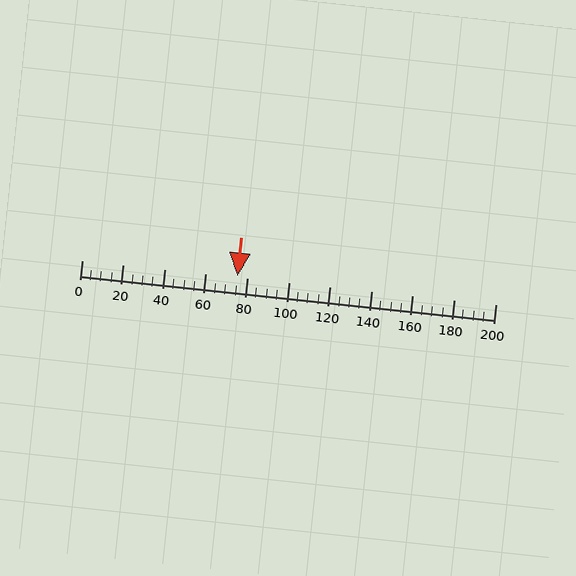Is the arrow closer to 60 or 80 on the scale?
The arrow is closer to 80.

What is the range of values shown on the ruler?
The ruler shows values from 0 to 200.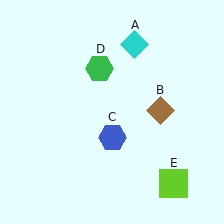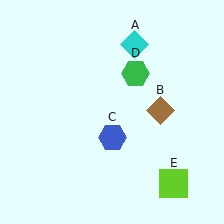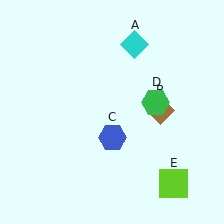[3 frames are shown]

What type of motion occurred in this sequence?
The green hexagon (object D) rotated clockwise around the center of the scene.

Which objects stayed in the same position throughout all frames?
Cyan diamond (object A) and brown diamond (object B) and blue hexagon (object C) and lime square (object E) remained stationary.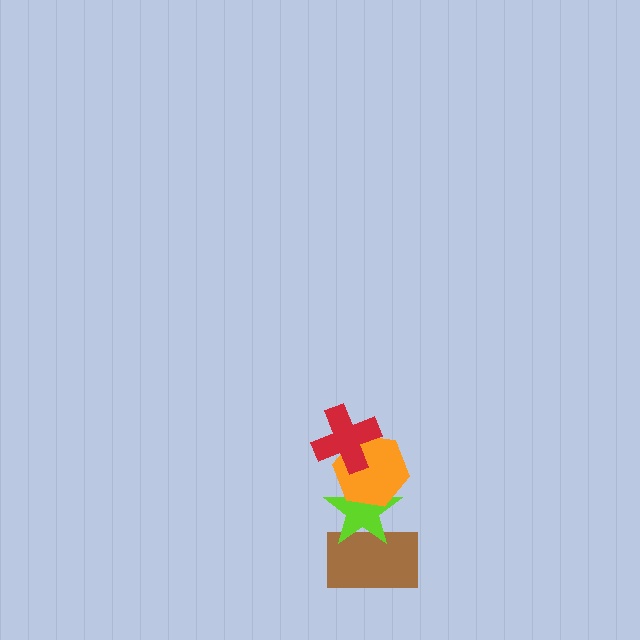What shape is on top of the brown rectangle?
The lime star is on top of the brown rectangle.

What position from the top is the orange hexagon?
The orange hexagon is 2nd from the top.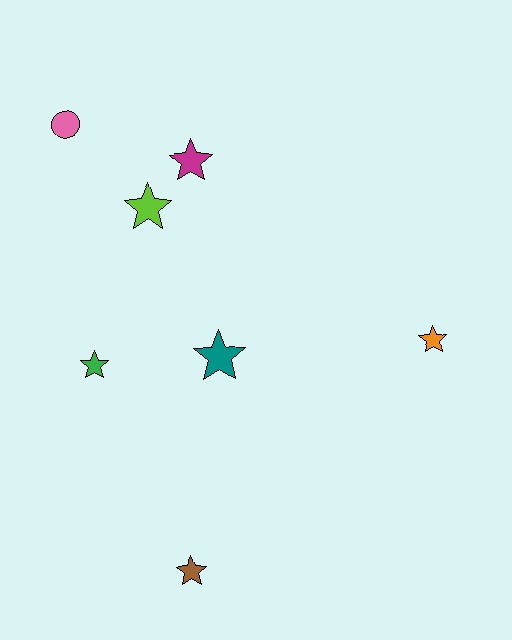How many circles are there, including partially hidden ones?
There is 1 circle.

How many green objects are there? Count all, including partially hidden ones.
There is 1 green object.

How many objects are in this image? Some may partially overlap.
There are 7 objects.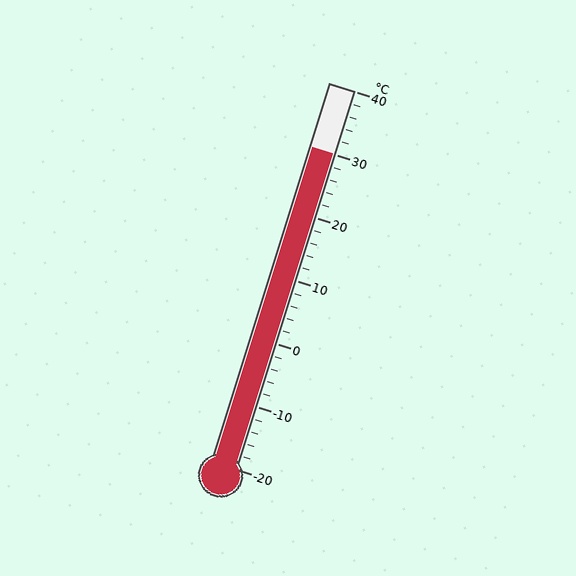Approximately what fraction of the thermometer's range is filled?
The thermometer is filled to approximately 85% of its range.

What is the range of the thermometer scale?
The thermometer scale ranges from -20°C to 40°C.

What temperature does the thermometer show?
The thermometer shows approximately 30°C.